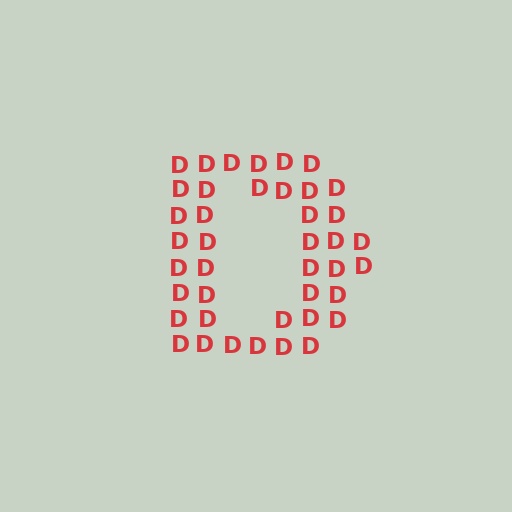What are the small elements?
The small elements are letter D's.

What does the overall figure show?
The overall figure shows the letter D.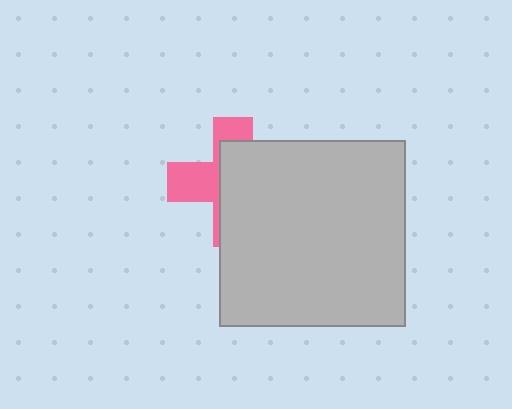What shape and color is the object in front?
The object in front is a light gray square.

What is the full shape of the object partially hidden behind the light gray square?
The partially hidden object is a pink cross.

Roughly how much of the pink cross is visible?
A small part of it is visible (roughly 38%).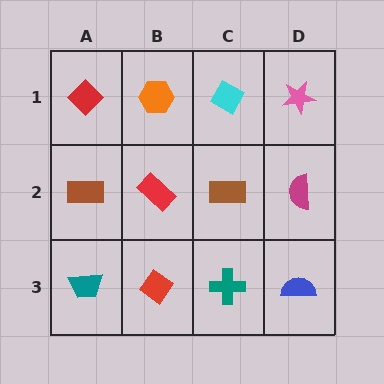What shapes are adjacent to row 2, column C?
A cyan diamond (row 1, column C), a teal cross (row 3, column C), a red rectangle (row 2, column B), a magenta semicircle (row 2, column D).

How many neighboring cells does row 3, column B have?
3.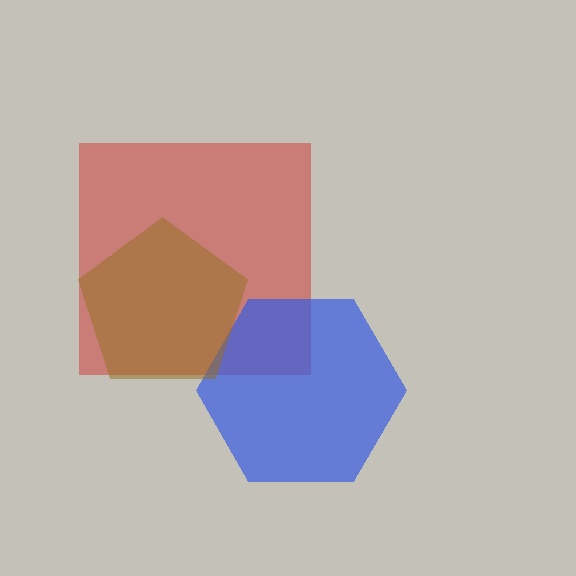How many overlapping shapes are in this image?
There are 3 overlapping shapes in the image.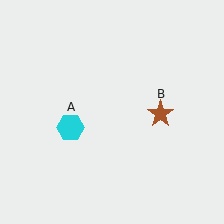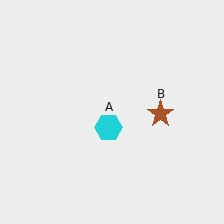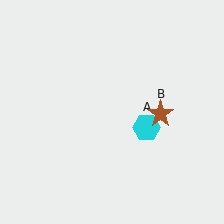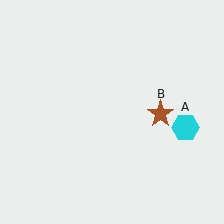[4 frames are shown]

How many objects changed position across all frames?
1 object changed position: cyan hexagon (object A).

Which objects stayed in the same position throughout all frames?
Brown star (object B) remained stationary.